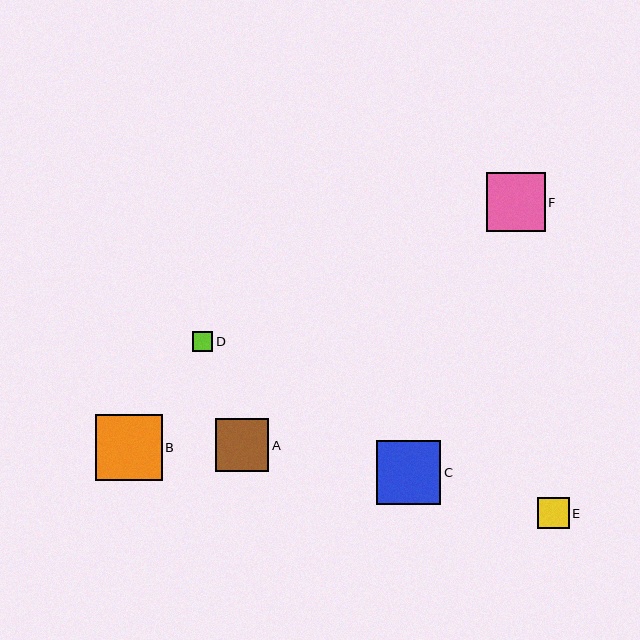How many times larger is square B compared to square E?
Square B is approximately 2.1 times the size of square E.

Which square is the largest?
Square B is the largest with a size of approximately 66 pixels.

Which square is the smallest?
Square D is the smallest with a size of approximately 20 pixels.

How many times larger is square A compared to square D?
Square A is approximately 2.7 times the size of square D.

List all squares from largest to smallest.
From largest to smallest: B, C, F, A, E, D.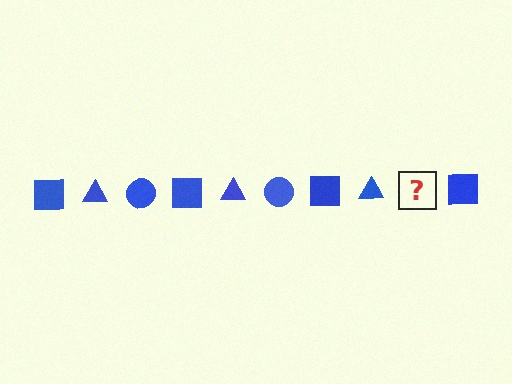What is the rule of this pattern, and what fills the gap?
The rule is that the pattern cycles through square, triangle, circle shapes in blue. The gap should be filled with a blue circle.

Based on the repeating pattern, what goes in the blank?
The blank should be a blue circle.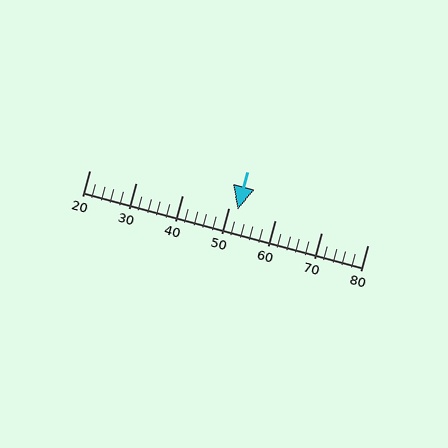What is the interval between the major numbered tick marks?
The major tick marks are spaced 10 units apart.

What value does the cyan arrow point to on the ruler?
The cyan arrow points to approximately 52.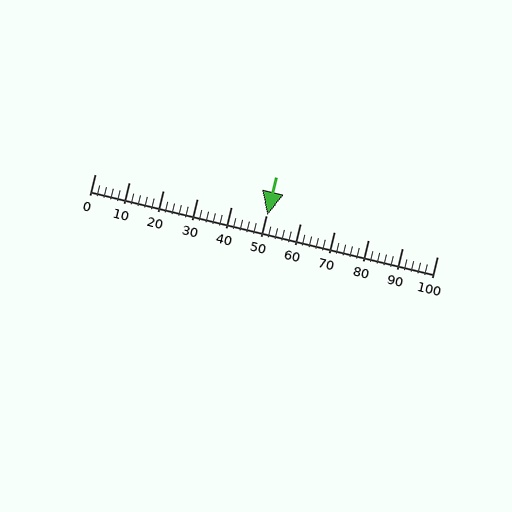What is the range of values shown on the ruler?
The ruler shows values from 0 to 100.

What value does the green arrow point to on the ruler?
The green arrow points to approximately 50.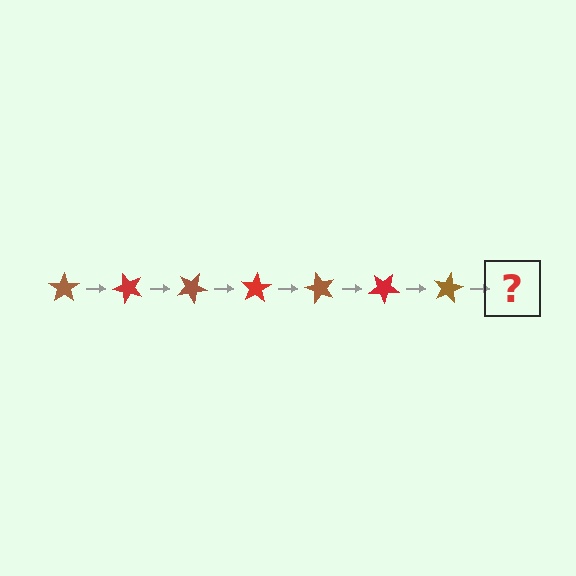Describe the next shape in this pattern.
It should be a red star, rotated 350 degrees from the start.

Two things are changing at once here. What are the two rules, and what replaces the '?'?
The two rules are that it rotates 50 degrees each step and the color cycles through brown and red. The '?' should be a red star, rotated 350 degrees from the start.